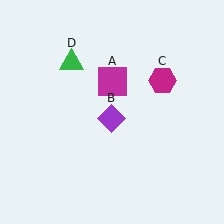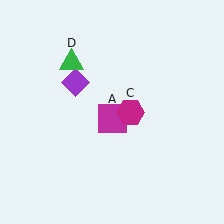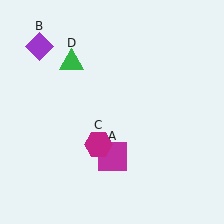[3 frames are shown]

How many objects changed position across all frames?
3 objects changed position: magenta square (object A), purple diamond (object B), magenta hexagon (object C).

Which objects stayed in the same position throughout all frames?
Green triangle (object D) remained stationary.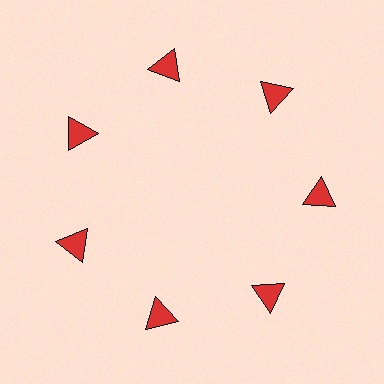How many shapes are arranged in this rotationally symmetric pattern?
There are 7 shapes, arranged in 7 groups of 1.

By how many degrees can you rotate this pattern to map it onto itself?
The pattern maps onto itself every 51 degrees of rotation.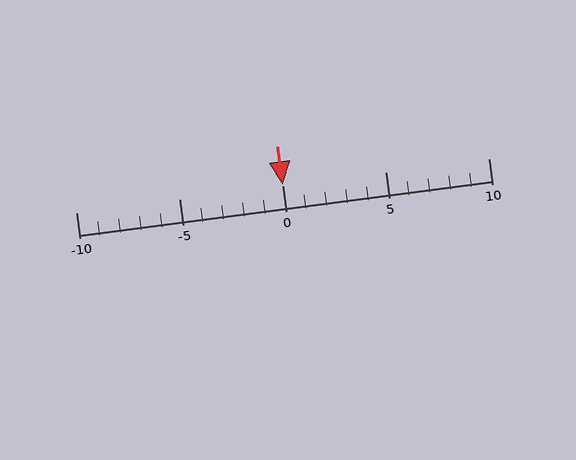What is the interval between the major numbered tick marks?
The major tick marks are spaced 5 units apart.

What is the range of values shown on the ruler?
The ruler shows values from -10 to 10.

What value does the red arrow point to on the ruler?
The red arrow points to approximately 0.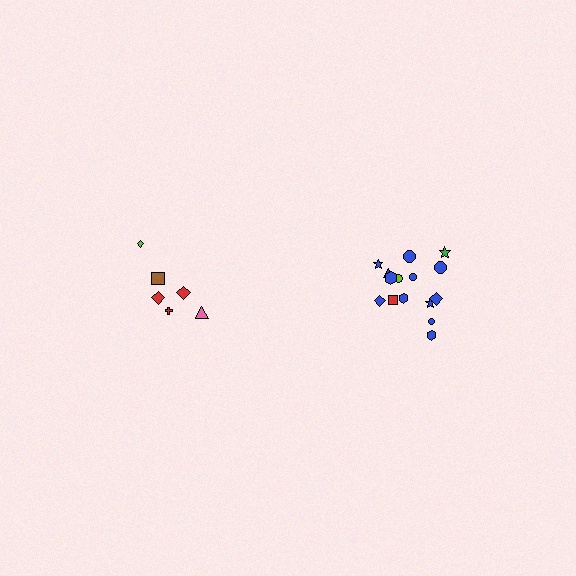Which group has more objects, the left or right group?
The right group.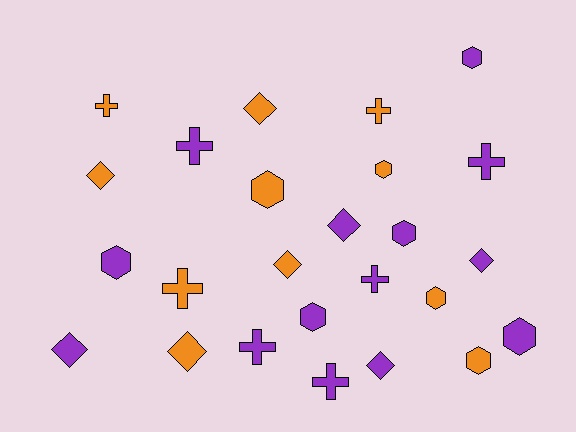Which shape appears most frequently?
Hexagon, with 9 objects.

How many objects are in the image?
There are 25 objects.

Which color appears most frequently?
Purple, with 14 objects.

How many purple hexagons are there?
There are 5 purple hexagons.